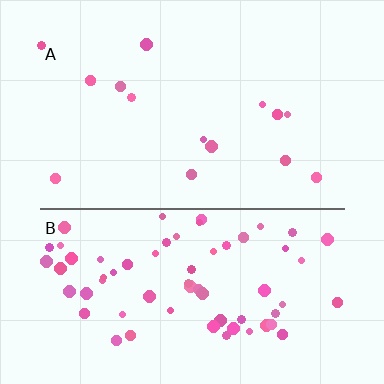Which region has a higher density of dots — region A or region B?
B (the bottom).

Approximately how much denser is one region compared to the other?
Approximately 4.3× — region B over region A.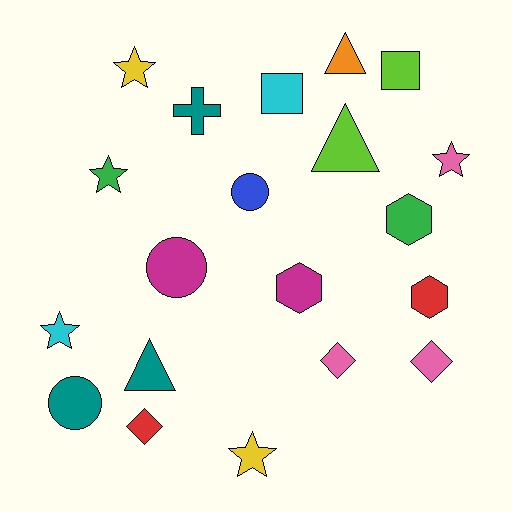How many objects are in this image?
There are 20 objects.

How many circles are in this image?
There are 3 circles.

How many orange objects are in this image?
There is 1 orange object.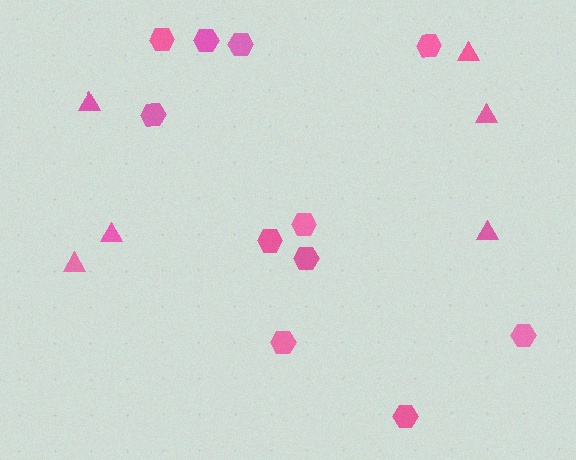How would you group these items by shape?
There are 2 groups: one group of triangles (6) and one group of hexagons (11).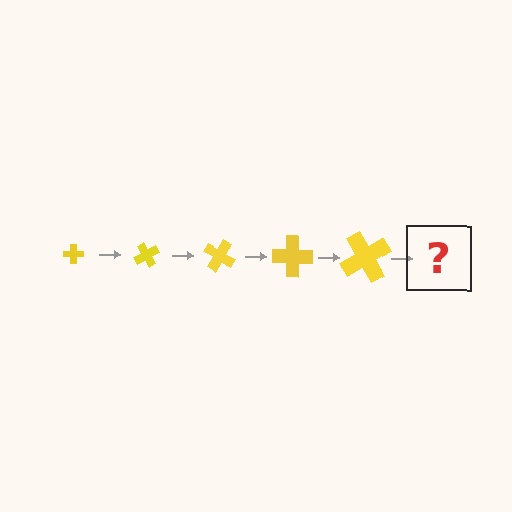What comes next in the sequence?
The next element should be a cross, larger than the previous one and rotated 300 degrees from the start.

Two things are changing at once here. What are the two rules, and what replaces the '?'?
The two rules are that the cross grows larger each step and it rotates 60 degrees each step. The '?' should be a cross, larger than the previous one and rotated 300 degrees from the start.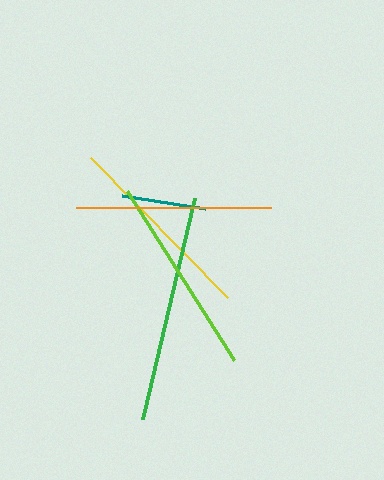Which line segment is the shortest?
The teal line is the shortest at approximately 84 pixels.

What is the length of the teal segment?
The teal segment is approximately 84 pixels long.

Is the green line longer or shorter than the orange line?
The green line is longer than the orange line.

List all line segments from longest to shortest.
From longest to shortest: green, lime, yellow, orange, teal.